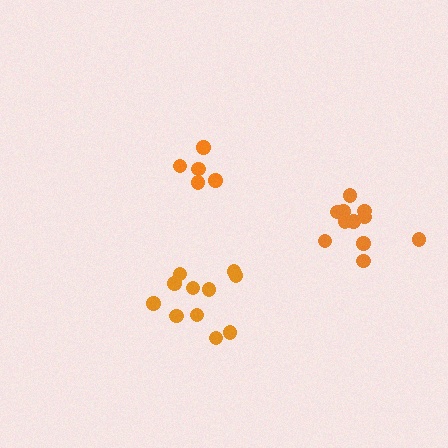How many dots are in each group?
Group 1: 5 dots, Group 2: 11 dots, Group 3: 11 dots (27 total).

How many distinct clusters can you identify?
There are 3 distinct clusters.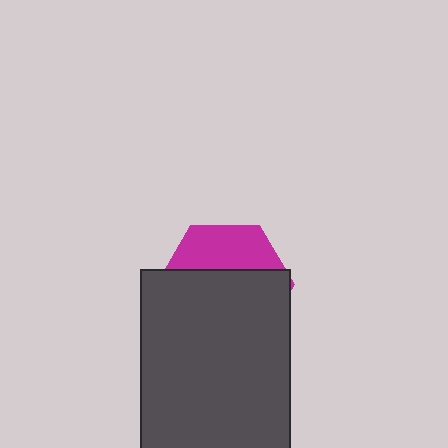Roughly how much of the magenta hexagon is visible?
A small part of it is visible (roughly 34%).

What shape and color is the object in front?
The object in front is a dark gray rectangle.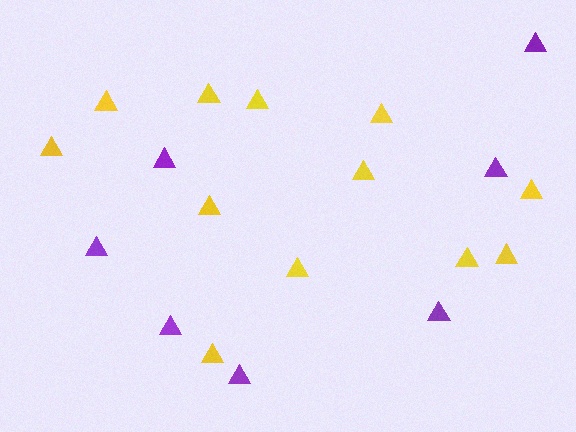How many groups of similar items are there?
There are 2 groups: one group of purple triangles (7) and one group of yellow triangles (12).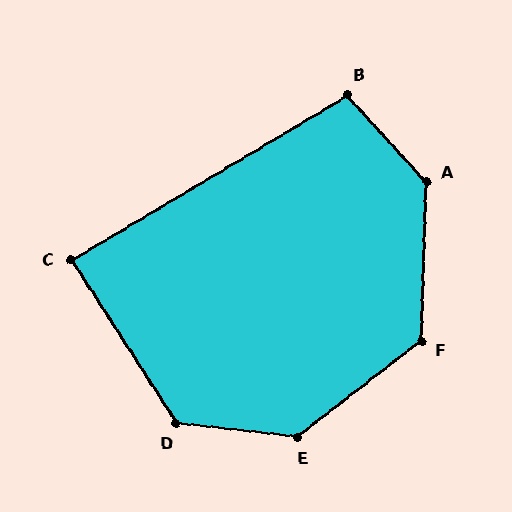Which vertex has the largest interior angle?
A, at approximately 136 degrees.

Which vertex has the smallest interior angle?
C, at approximately 88 degrees.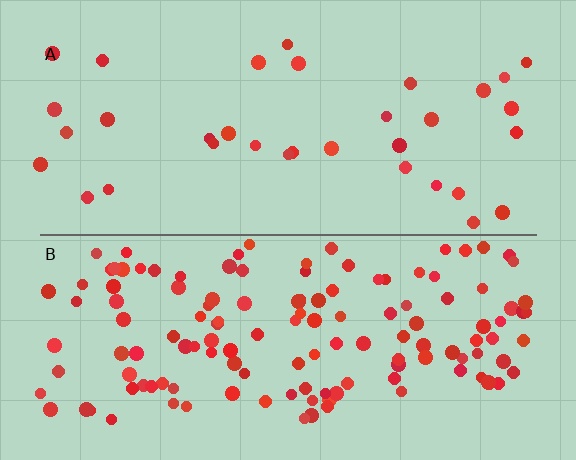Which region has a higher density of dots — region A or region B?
B (the bottom).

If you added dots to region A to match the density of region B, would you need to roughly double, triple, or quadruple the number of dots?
Approximately quadruple.